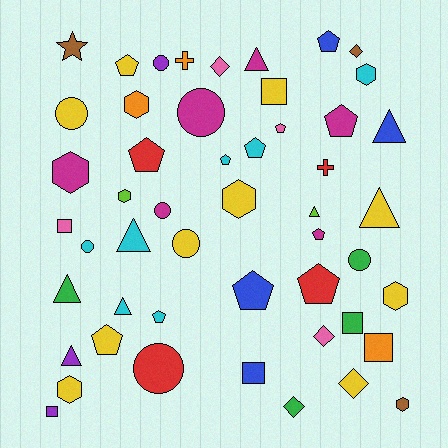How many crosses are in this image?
There are 2 crosses.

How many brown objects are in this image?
There are 3 brown objects.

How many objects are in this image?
There are 50 objects.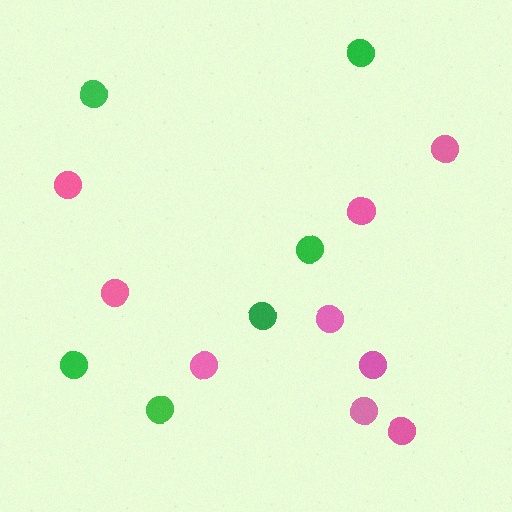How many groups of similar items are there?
There are 2 groups: one group of pink circles (9) and one group of green circles (6).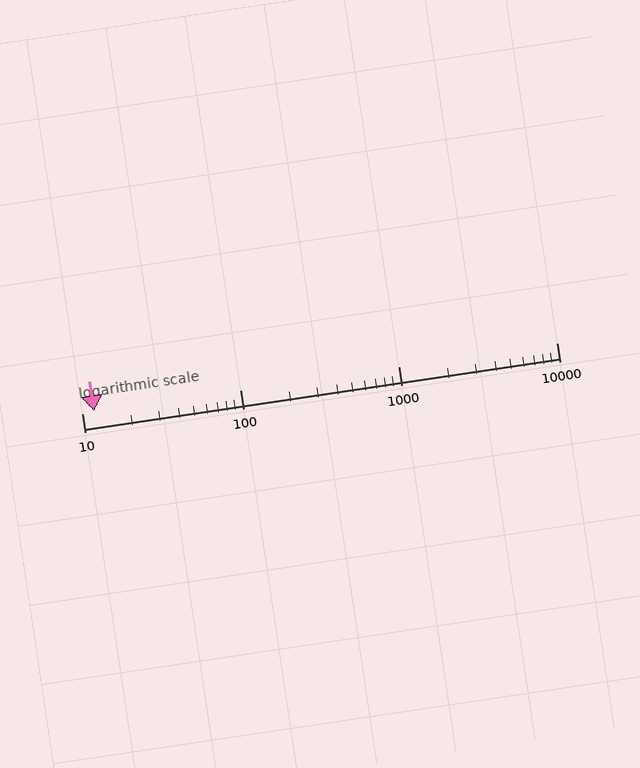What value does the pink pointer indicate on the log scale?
The pointer indicates approximately 12.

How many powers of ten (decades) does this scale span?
The scale spans 3 decades, from 10 to 10000.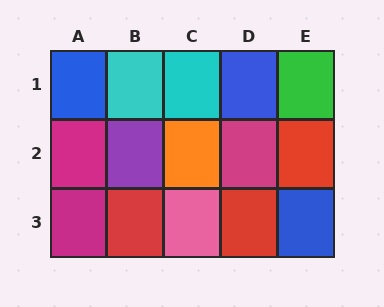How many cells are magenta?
3 cells are magenta.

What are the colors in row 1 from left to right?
Blue, cyan, cyan, blue, green.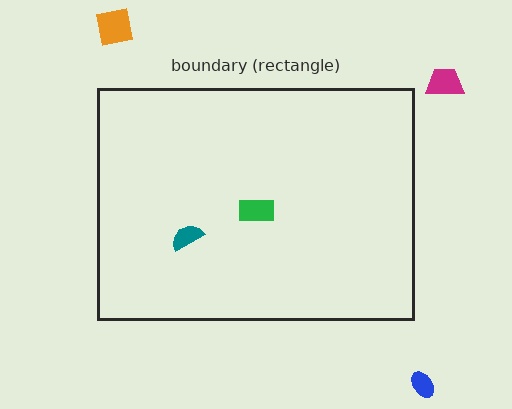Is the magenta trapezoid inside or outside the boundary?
Outside.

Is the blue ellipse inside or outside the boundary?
Outside.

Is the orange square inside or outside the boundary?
Outside.